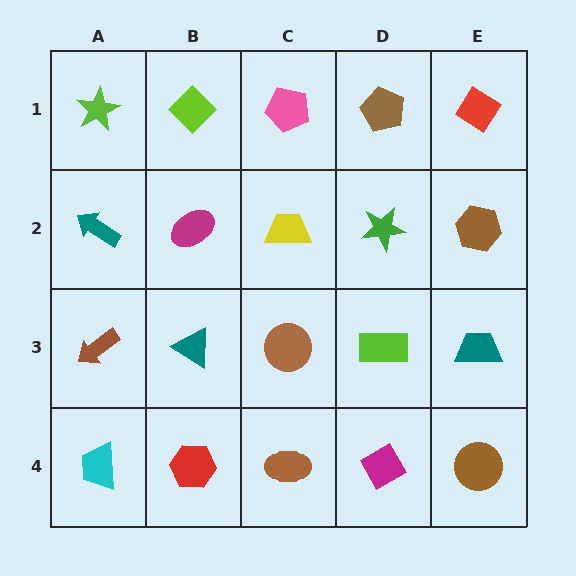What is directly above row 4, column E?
A teal trapezoid.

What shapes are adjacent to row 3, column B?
A magenta ellipse (row 2, column B), a red hexagon (row 4, column B), a brown arrow (row 3, column A), a brown circle (row 3, column C).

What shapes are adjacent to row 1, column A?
A teal arrow (row 2, column A), a lime diamond (row 1, column B).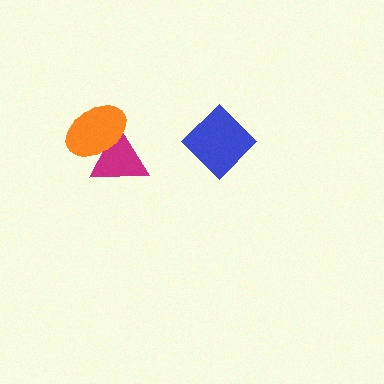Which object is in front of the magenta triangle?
The orange ellipse is in front of the magenta triangle.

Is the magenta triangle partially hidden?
Yes, it is partially covered by another shape.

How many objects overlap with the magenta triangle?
1 object overlaps with the magenta triangle.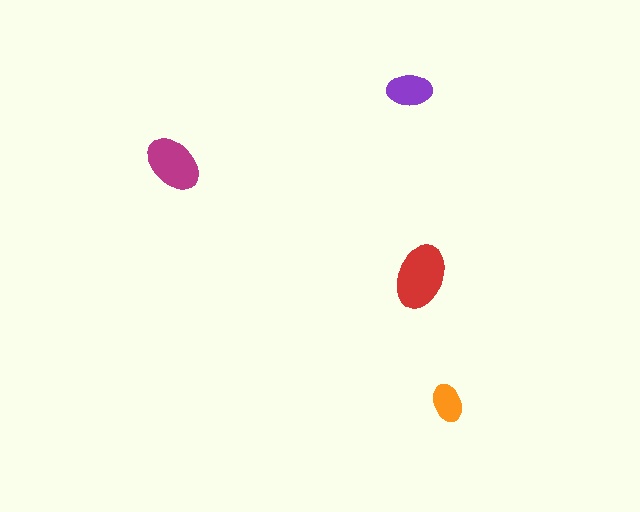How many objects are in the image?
There are 4 objects in the image.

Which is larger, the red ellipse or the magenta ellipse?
The red one.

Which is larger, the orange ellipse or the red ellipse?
The red one.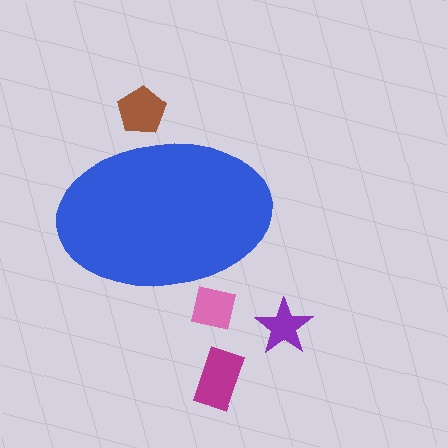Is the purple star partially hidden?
No, the purple star is fully visible.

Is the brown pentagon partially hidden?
Yes, the brown pentagon is partially hidden behind the blue ellipse.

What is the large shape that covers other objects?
A blue ellipse.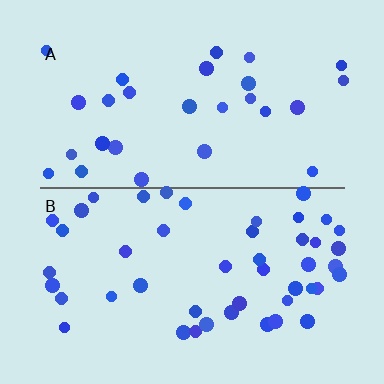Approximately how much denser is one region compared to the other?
Approximately 1.7× — region B over region A.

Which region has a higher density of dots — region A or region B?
B (the bottom).